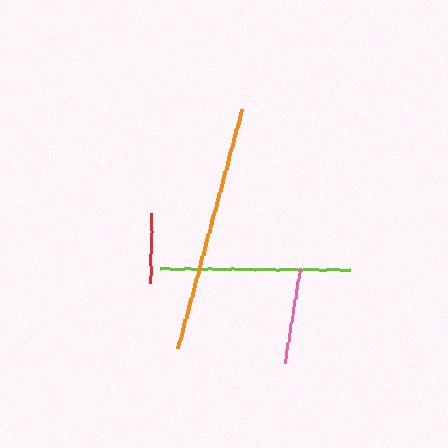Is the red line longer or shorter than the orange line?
The orange line is longer than the red line.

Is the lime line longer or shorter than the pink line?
The lime line is longer than the pink line.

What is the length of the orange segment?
The orange segment is approximately 248 pixels long.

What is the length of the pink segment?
The pink segment is approximately 97 pixels long.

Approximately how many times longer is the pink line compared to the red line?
The pink line is approximately 1.4 times the length of the red line.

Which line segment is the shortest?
The red line is the shortest at approximately 70 pixels.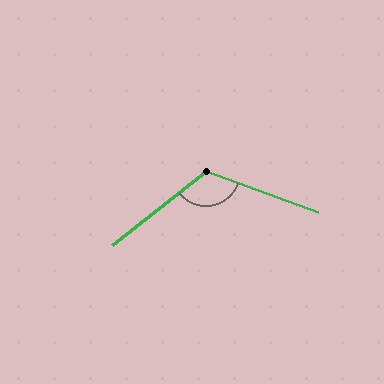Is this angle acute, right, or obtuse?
It is obtuse.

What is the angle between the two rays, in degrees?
Approximately 122 degrees.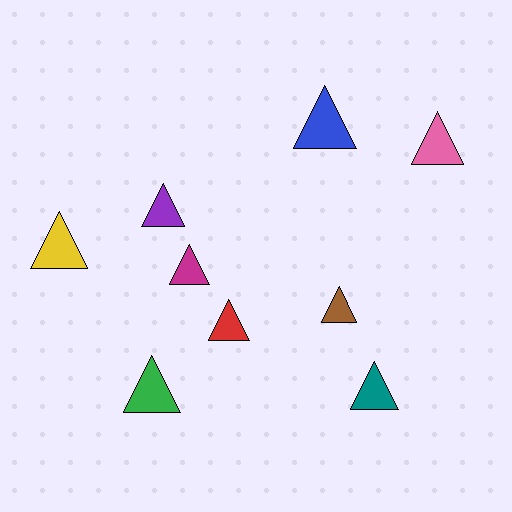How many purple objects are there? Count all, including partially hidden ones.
There is 1 purple object.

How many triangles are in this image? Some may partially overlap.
There are 9 triangles.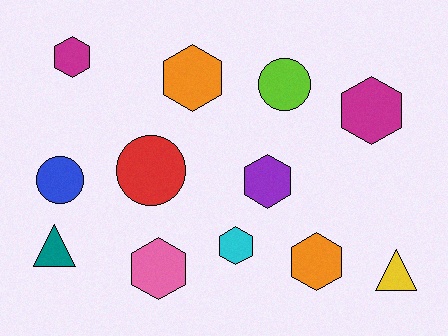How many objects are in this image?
There are 12 objects.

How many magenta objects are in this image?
There are 2 magenta objects.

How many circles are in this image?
There are 3 circles.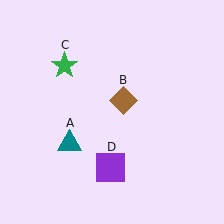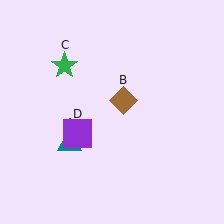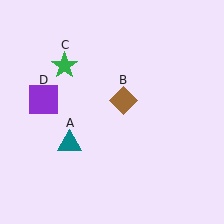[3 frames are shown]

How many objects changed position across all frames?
1 object changed position: purple square (object D).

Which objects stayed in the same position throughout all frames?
Teal triangle (object A) and brown diamond (object B) and green star (object C) remained stationary.